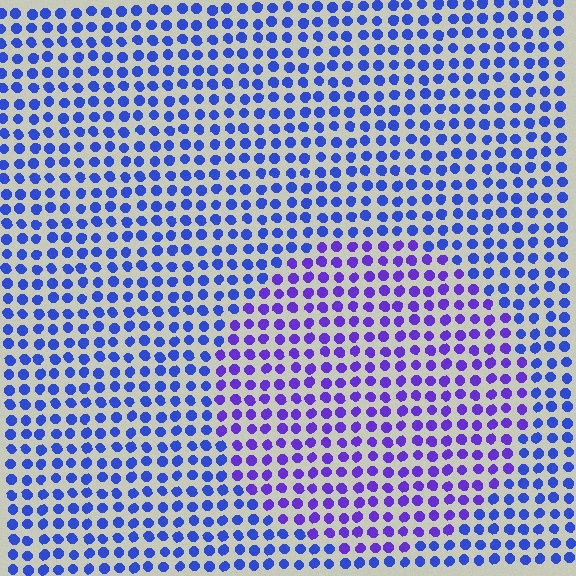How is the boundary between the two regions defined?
The boundary is defined purely by a slight shift in hue (about 31 degrees). Spacing, size, and orientation are identical on both sides.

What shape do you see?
I see a circle.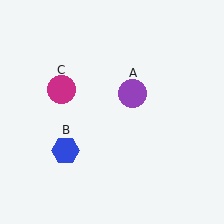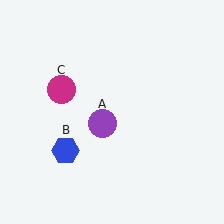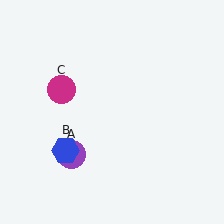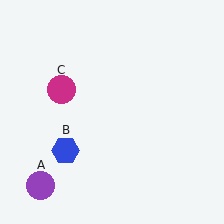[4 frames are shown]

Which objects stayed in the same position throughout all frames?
Blue hexagon (object B) and magenta circle (object C) remained stationary.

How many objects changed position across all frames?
1 object changed position: purple circle (object A).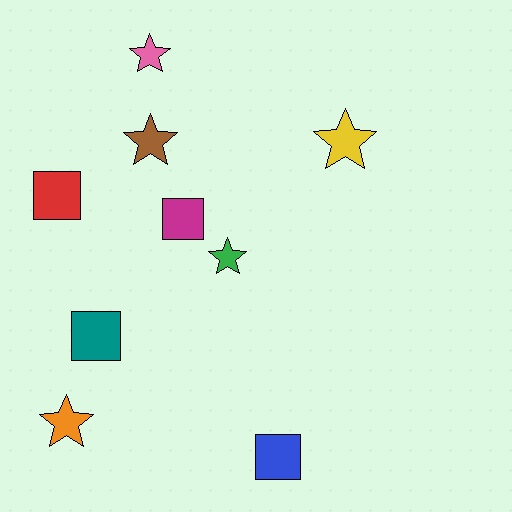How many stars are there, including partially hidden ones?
There are 5 stars.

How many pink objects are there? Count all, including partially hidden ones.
There is 1 pink object.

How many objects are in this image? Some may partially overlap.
There are 9 objects.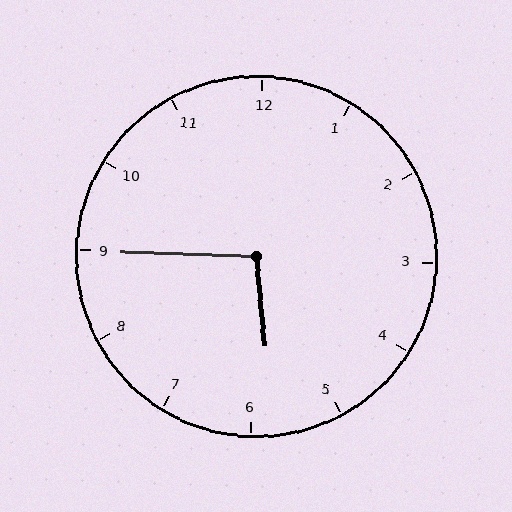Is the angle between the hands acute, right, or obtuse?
It is obtuse.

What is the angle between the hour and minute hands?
Approximately 98 degrees.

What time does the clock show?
5:45.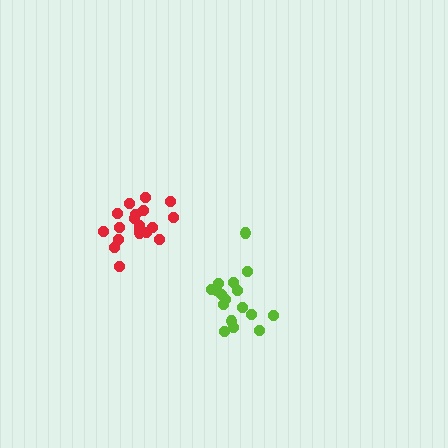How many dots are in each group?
Group 1: 19 dots, Group 2: 17 dots (36 total).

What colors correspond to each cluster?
The clusters are colored: red, lime.